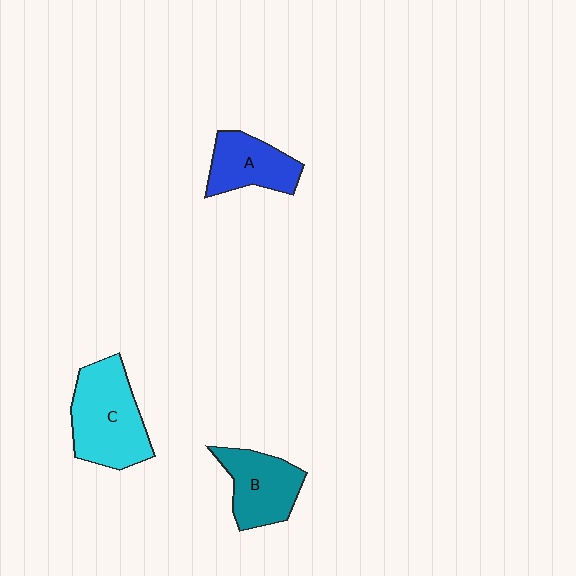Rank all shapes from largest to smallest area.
From largest to smallest: C (cyan), B (teal), A (blue).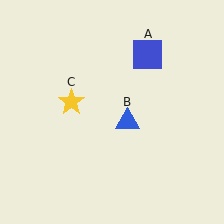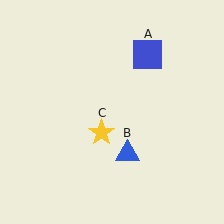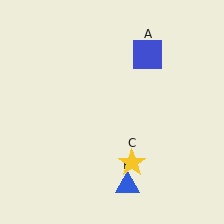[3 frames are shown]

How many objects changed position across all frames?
2 objects changed position: blue triangle (object B), yellow star (object C).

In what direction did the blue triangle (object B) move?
The blue triangle (object B) moved down.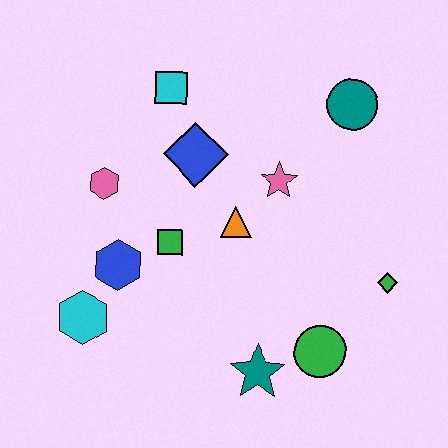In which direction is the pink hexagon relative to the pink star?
The pink hexagon is to the left of the pink star.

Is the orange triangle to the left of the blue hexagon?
No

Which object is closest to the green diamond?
The green circle is closest to the green diamond.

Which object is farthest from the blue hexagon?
The teal circle is farthest from the blue hexagon.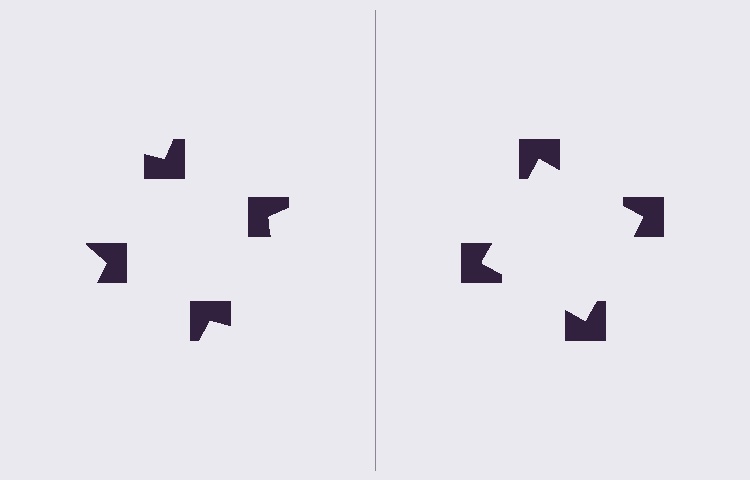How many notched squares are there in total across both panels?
8 — 4 on each side.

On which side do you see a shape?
An illusory square appears on the right side. On the left side the wedge cuts are rotated, so no coherent shape forms.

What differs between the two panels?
The notched squares are positioned identically on both sides; only the wedge orientations differ. On the right they align to a square; on the left they are misaligned.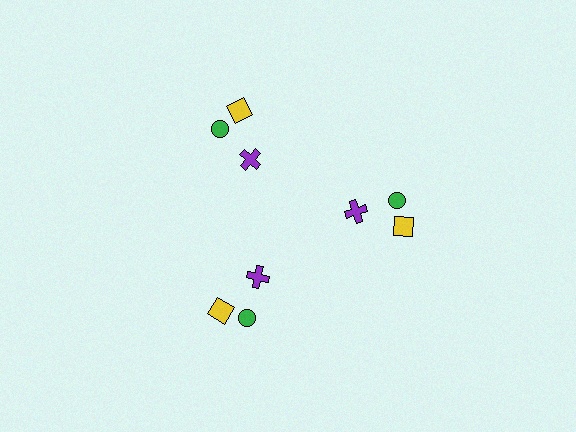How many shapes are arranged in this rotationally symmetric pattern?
There are 9 shapes, arranged in 3 groups of 3.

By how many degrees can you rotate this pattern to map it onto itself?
The pattern maps onto itself every 120 degrees of rotation.